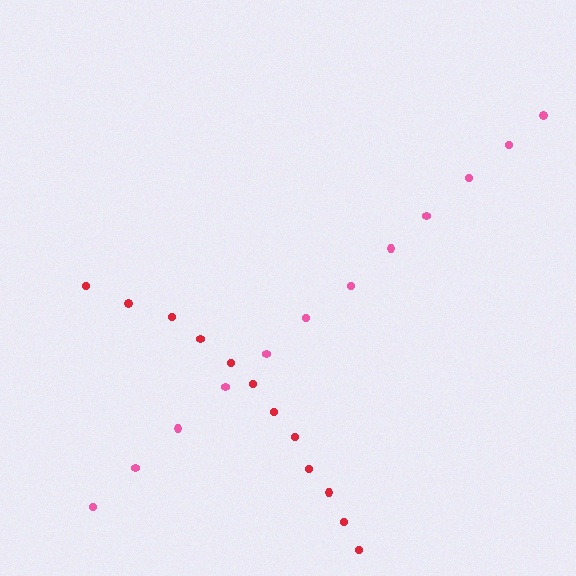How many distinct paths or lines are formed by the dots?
There are 2 distinct paths.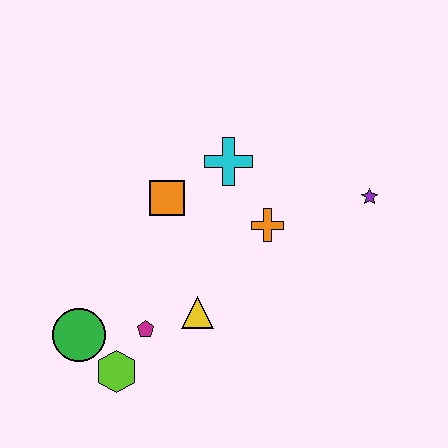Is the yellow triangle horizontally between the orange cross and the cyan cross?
No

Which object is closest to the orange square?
The cyan cross is closest to the orange square.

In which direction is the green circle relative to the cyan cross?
The green circle is below the cyan cross.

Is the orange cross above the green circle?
Yes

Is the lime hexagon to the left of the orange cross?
Yes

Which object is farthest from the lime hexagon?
The purple star is farthest from the lime hexagon.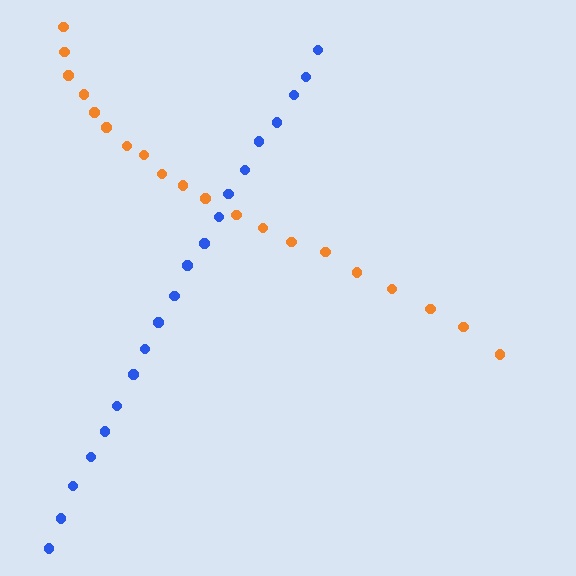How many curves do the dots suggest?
There are 2 distinct paths.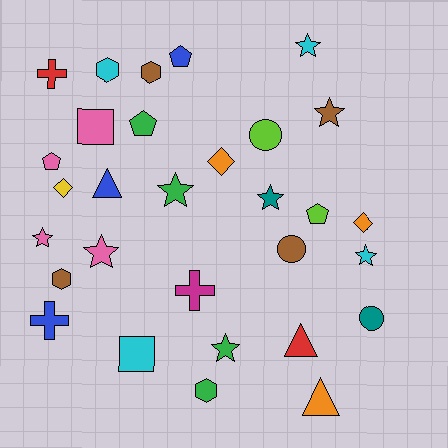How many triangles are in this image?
There are 3 triangles.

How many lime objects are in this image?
There are 2 lime objects.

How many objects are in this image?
There are 30 objects.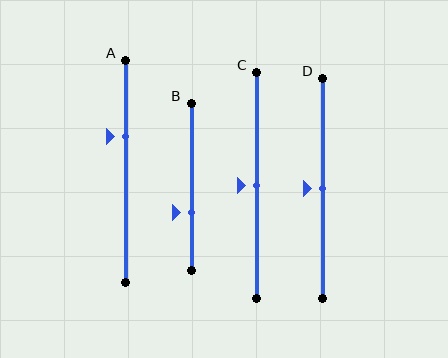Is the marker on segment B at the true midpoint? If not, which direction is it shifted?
No, the marker on segment B is shifted downward by about 15% of the segment length.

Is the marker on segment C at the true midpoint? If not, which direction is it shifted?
Yes, the marker on segment C is at the true midpoint.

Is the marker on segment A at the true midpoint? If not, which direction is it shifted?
No, the marker on segment A is shifted upward by about 16% of the segment length.